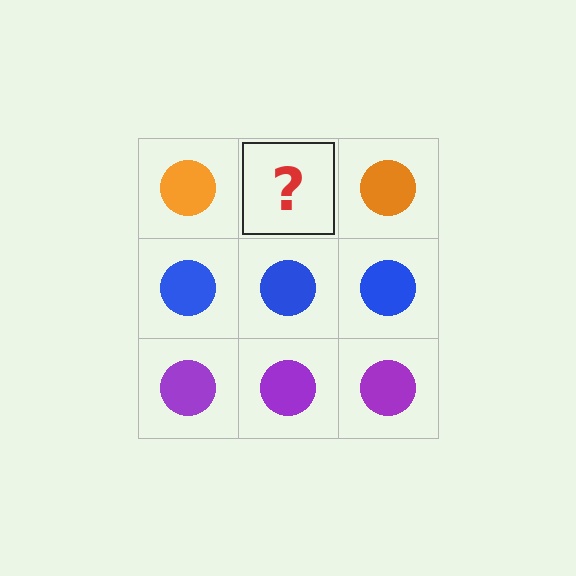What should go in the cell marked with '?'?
The missing cell should contain an orange circle.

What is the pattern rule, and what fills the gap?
The rule is that each row has a consistent color. The gap should be filled with an orange circle.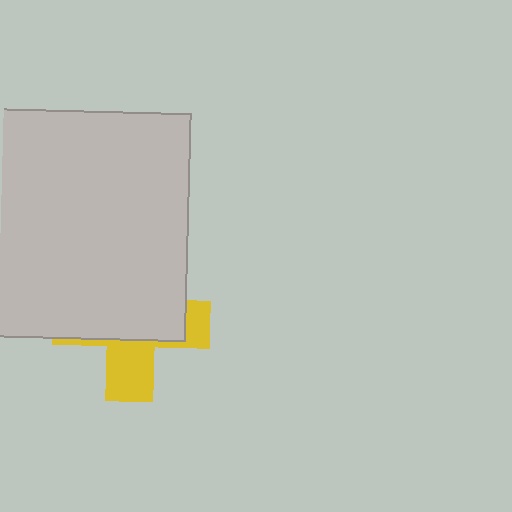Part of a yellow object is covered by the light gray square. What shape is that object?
It is a cross.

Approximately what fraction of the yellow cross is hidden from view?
Roughly 64% of the yellow cross is hidden behind the light gray square.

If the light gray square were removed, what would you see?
You would see the complete yellow cross.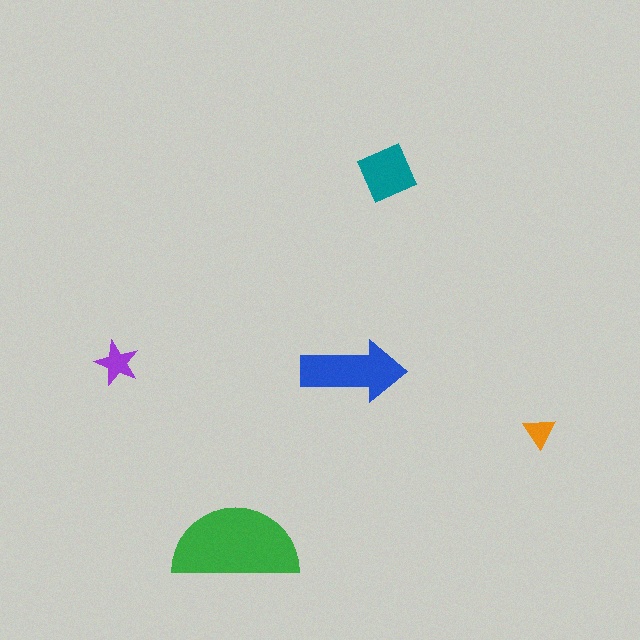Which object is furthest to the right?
The orange triangle is rightmost.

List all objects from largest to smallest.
The green semicircle, the blue arrow, the teal diamond, the purple star, the orange triangle.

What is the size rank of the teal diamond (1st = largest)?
3rd.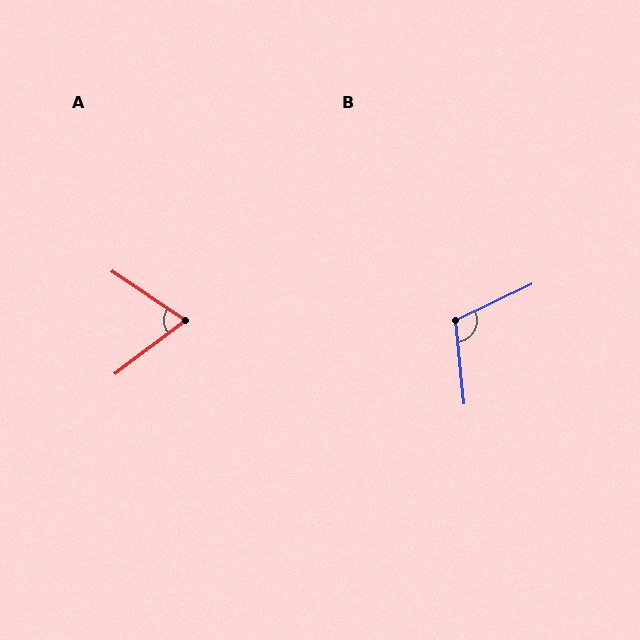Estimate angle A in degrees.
Approximately 71 degrees.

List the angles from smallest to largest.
A (71°), B (109°).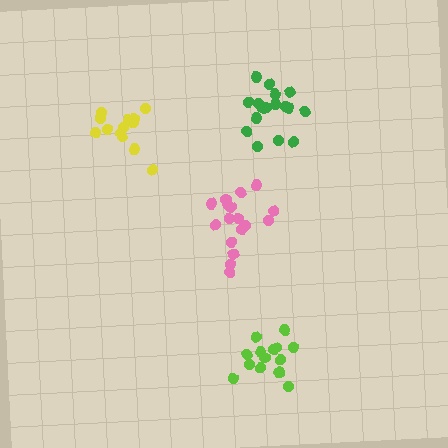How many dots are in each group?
Group 1: 14 dots, Group 2: 13 dots, Group 3: 17 dots, Group 4: 17 dots (61 total).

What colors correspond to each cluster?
The clusters are colored: lime, yellow, green, pink.